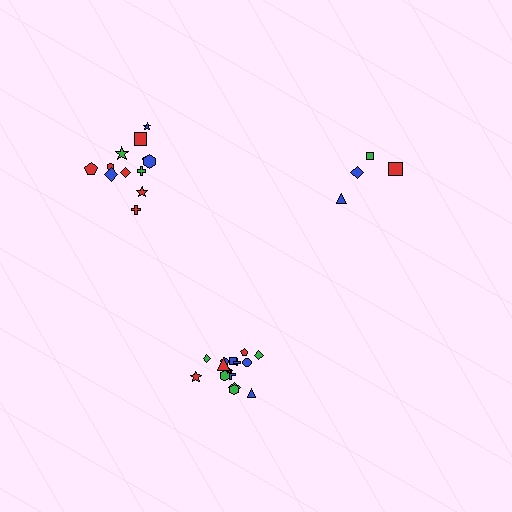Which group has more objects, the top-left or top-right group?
The top-left group.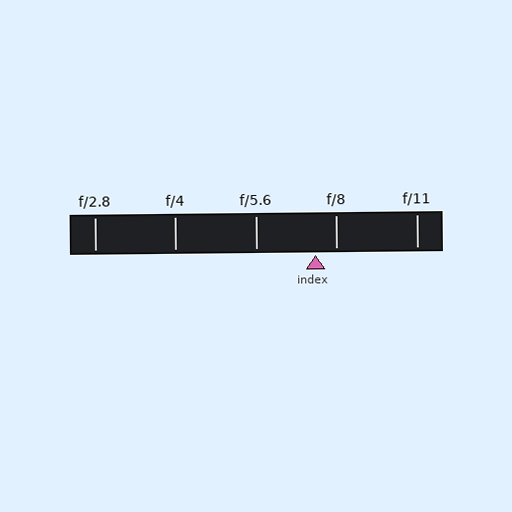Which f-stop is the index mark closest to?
The index mark is closest to f/8.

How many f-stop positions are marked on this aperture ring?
There are 5 f-stop positions marked.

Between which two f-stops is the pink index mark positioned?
The index mark is between f/5.6 and f/8.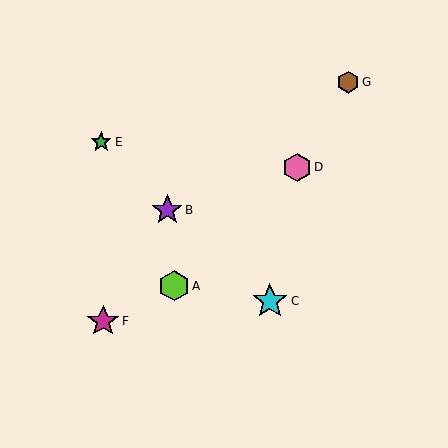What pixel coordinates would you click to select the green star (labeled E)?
Click at (101, 142) to select the green star E.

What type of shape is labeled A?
Shape A is a lime hexagon.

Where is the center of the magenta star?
The center of the magenta star is at (103, 321).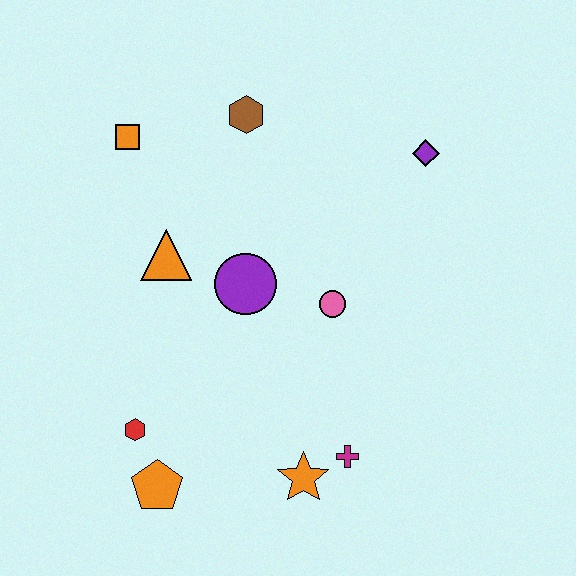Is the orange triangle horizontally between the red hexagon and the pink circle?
Yes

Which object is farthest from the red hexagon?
The purple diamond is farthest from the red hexagon.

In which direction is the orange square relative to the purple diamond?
The orange square is to the left of the purple diamond.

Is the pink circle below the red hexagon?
No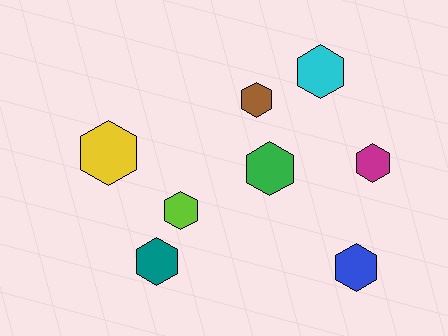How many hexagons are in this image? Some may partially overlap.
There are 8 hexagons.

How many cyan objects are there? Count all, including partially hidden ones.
There is 1 cyan object.